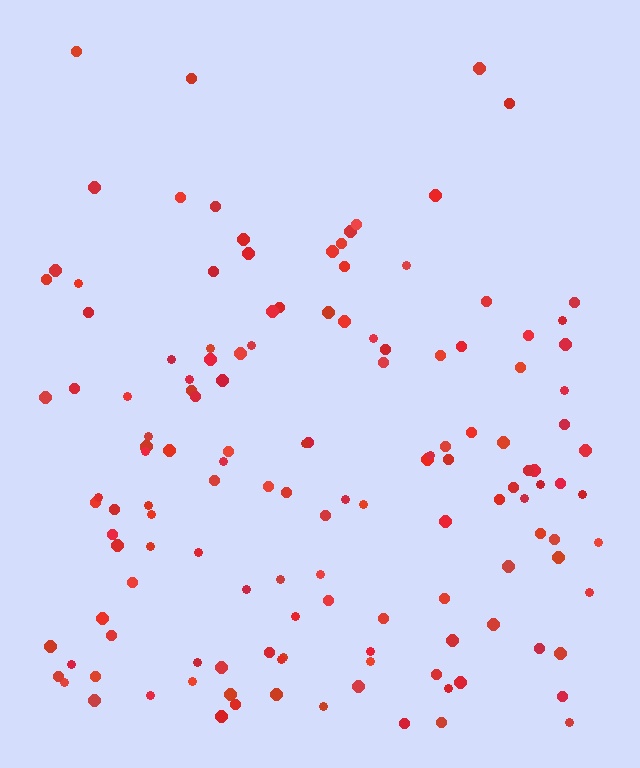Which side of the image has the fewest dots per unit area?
The top.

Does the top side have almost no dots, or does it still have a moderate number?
Still a moderate number, just noticeably fewer than the bottom.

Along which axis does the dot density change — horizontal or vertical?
Vertical.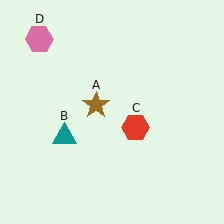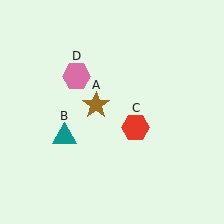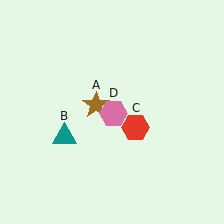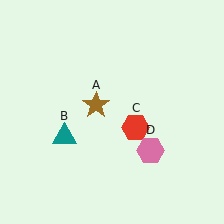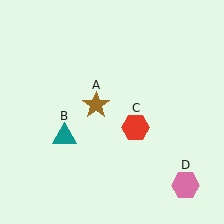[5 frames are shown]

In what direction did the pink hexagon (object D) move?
The pink hexagon (object D) moved down and to the right.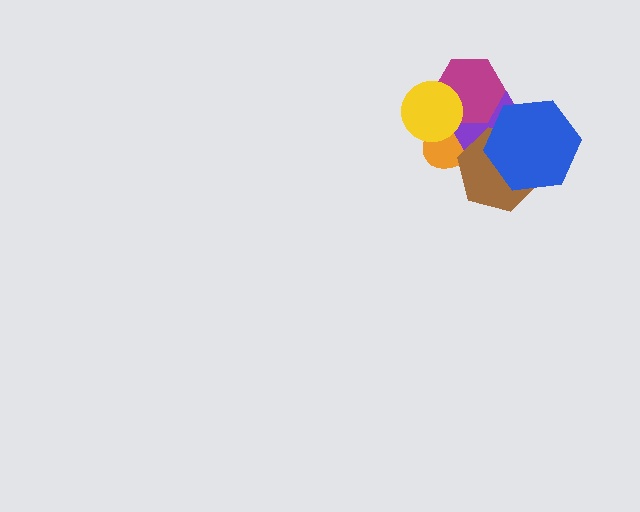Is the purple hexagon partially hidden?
Yes, it is partially covered by another shape.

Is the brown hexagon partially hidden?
Yes, it is partially covered by another shape.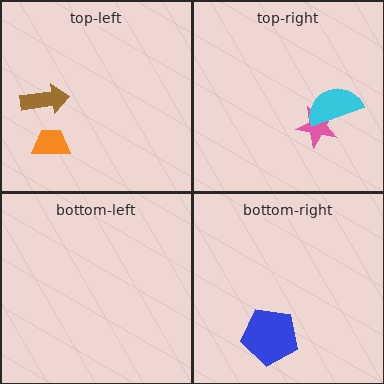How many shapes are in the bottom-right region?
1.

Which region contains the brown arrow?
The top-left region.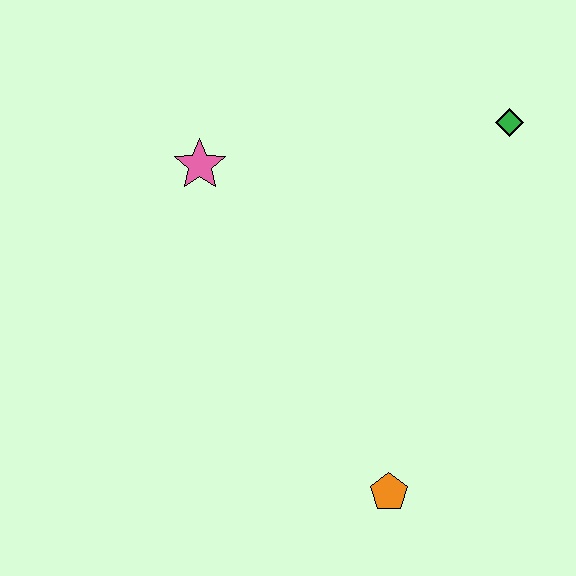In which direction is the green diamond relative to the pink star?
The green diamond is to the right of the pink star.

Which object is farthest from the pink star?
The orange pentagon is farthest from the pink star.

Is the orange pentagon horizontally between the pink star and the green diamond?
Yes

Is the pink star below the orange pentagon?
No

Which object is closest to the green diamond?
The pink star is closest to the green diamond.